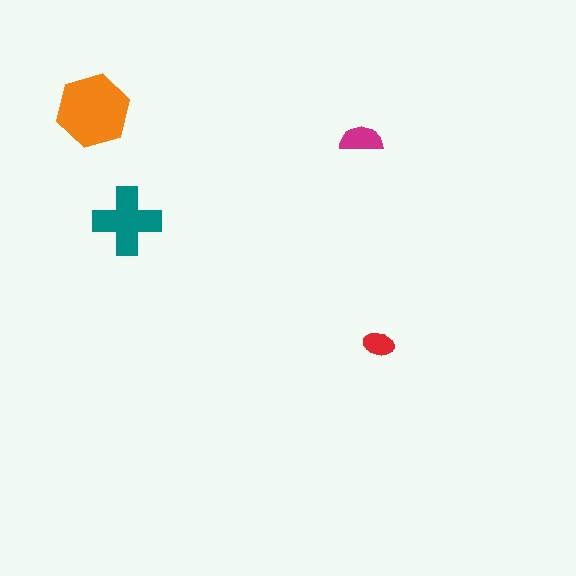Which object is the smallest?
The red ellipse.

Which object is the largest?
The orange hexagon.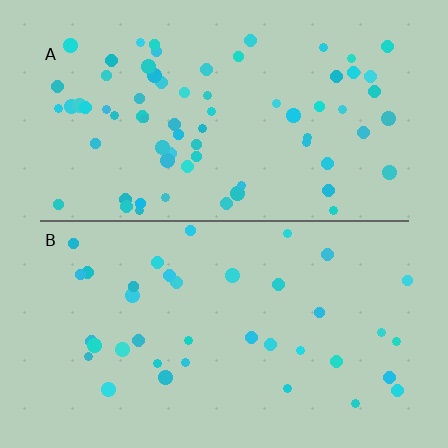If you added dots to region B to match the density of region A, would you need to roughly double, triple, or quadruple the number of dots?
Approximately double.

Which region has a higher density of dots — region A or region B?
A (the top).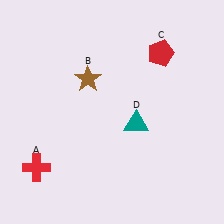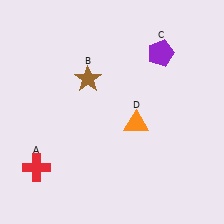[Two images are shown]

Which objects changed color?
C changed from red to purple. D changed from teal to orange.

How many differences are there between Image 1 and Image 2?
There are 2 differences between the two images.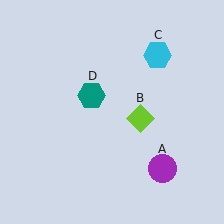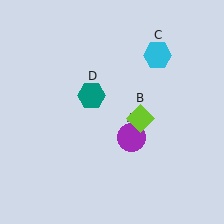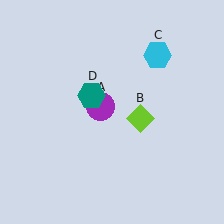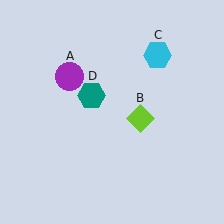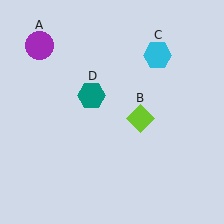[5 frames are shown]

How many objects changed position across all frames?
1 object changed position: purple circle (object A).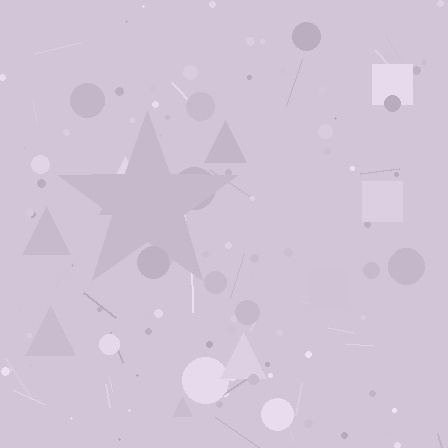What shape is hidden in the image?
A star is hidden in the image.